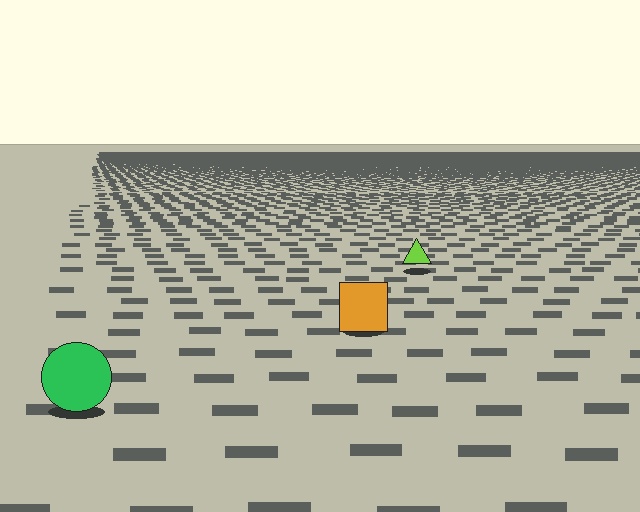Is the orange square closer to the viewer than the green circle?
No. The green circle is closer — you can tell from the texture gradient: the ground texture is coarser near it.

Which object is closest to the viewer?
The green circle is closest. The texture marks near it are larger and more spread out.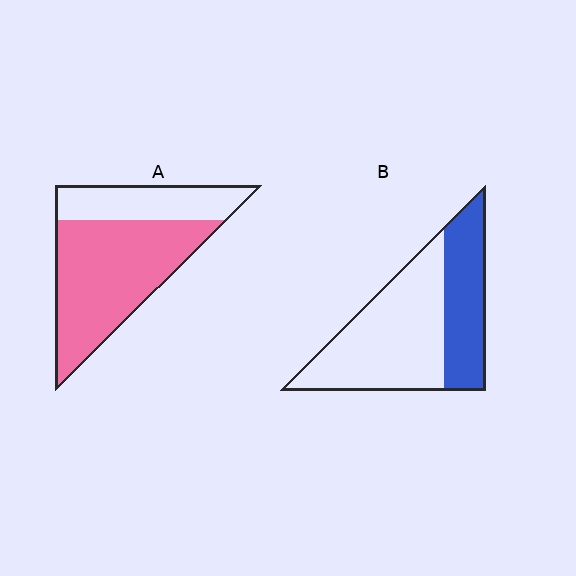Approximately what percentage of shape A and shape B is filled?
A is approximately 70% and B is approximately 35%.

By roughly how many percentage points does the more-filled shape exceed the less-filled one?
By roughly 30 percentage points (A over B).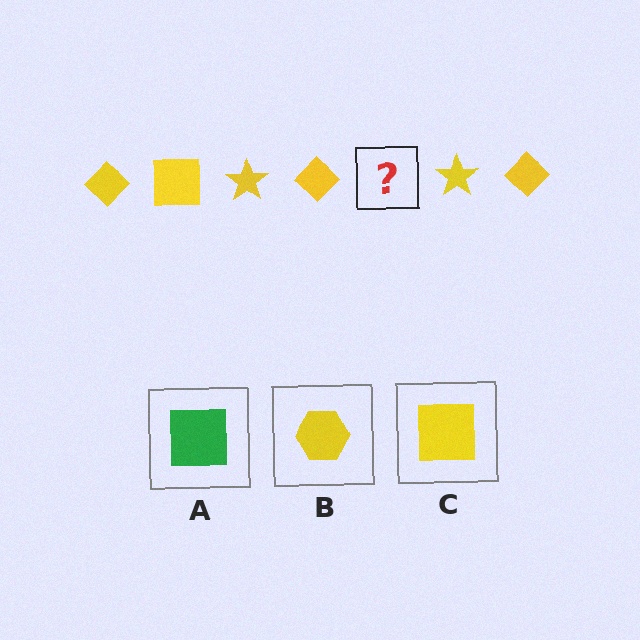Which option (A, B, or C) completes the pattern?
C.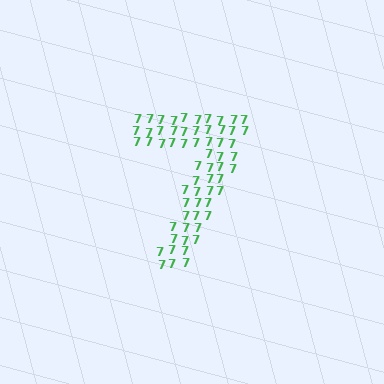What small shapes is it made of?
It is made of small digit 7's.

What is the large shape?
The large shape is the digit 7.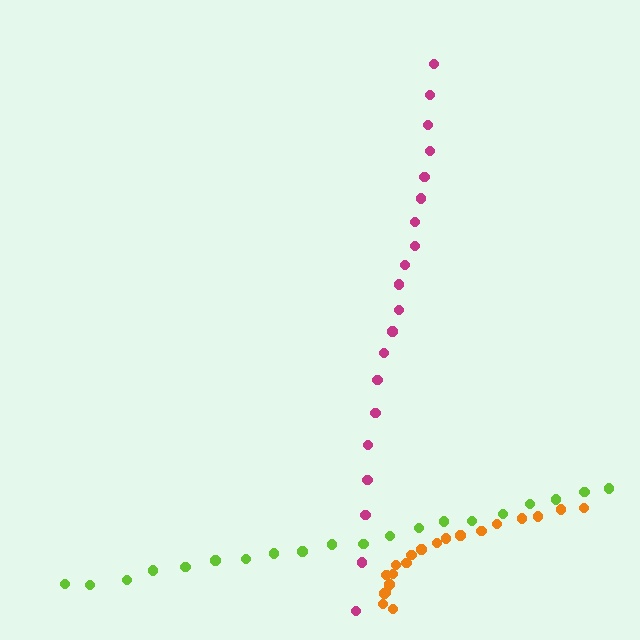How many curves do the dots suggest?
There are 3 distinct paths.